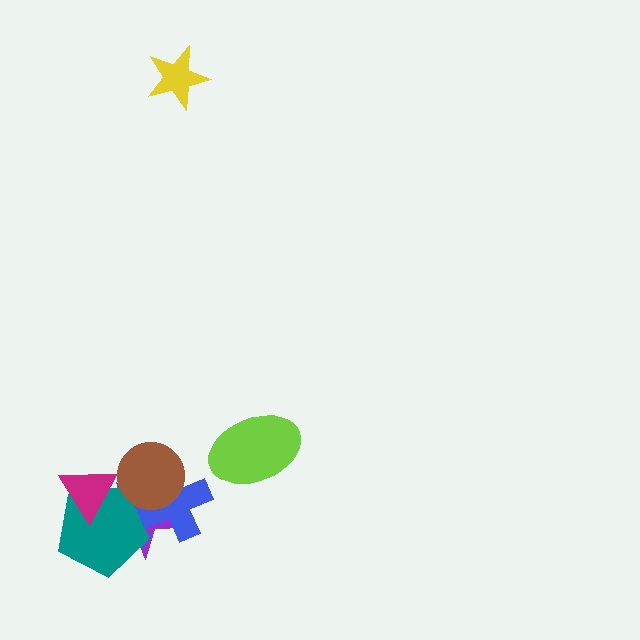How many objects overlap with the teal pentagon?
3 objects overlap with the teal pentagon.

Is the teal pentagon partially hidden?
Yes, it is partially covered by another shape.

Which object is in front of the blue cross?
The brown circle is in front of the blue cross.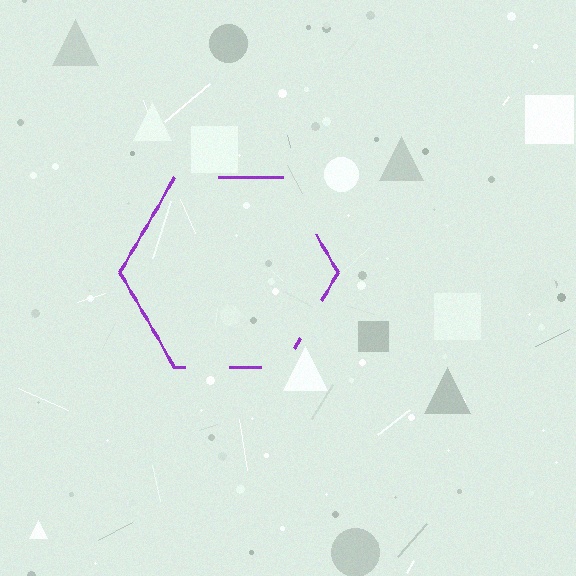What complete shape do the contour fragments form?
The contour fragments form a hexagon.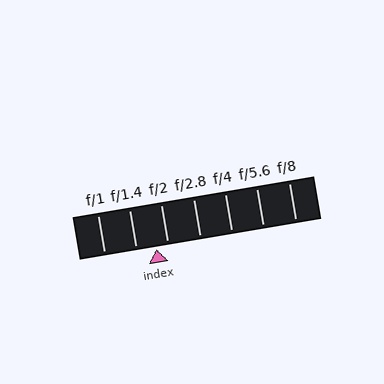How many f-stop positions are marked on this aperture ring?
There are 7 f-stop positions marked.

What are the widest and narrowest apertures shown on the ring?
The widest aperture shown is f/1 and the narrowest is f/8.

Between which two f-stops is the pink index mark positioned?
The index mark is between f/1.4 and f/2.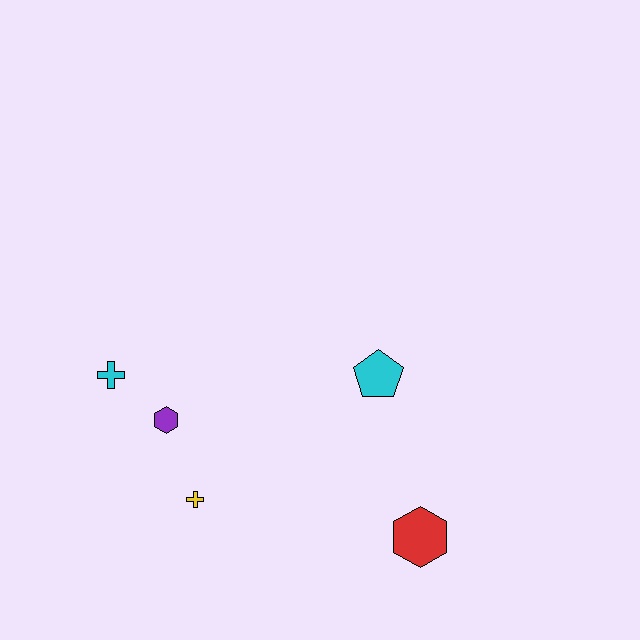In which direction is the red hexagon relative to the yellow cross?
The red hexagon is to the right of the yellow cross.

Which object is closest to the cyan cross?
The purple hexagon is closest to the cyan cross.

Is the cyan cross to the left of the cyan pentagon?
Yes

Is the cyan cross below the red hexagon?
No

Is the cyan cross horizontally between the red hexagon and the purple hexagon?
No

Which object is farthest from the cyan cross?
The red hexagon is farthest from the cyan cross.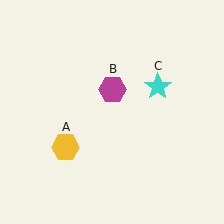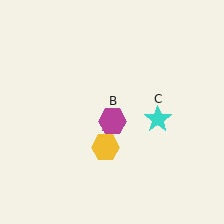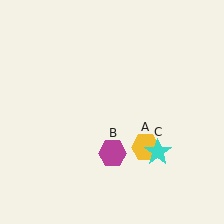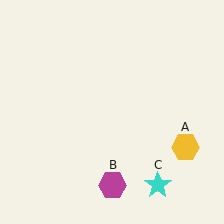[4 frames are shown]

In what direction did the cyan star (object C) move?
The cyan star (object C) moved down.